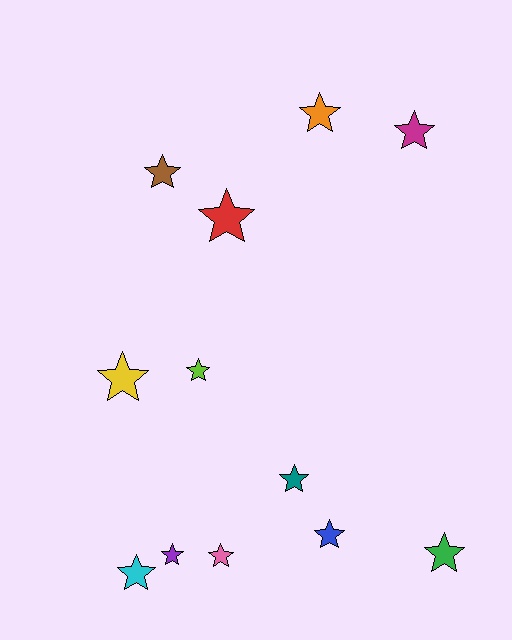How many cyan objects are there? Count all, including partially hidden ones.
There is 1 cyan object.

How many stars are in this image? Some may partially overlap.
There are 12 stars.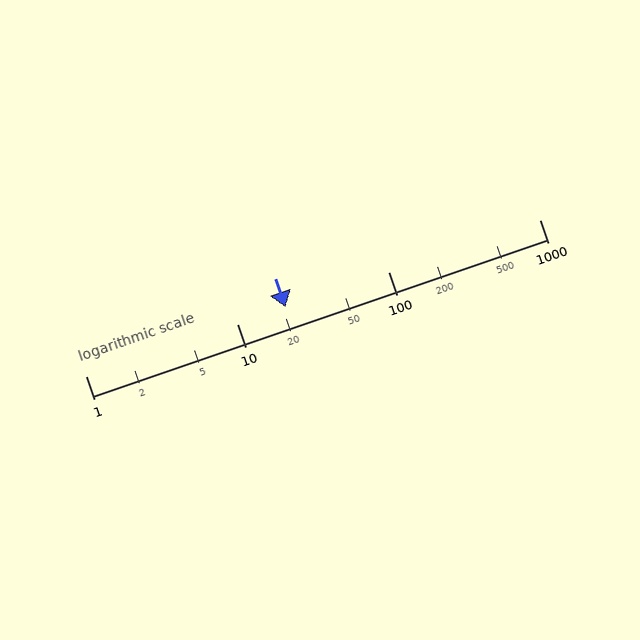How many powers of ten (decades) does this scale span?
The scale spans 3 decades, from 1 to 1000.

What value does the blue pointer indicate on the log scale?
The pointer indicates approximately 21.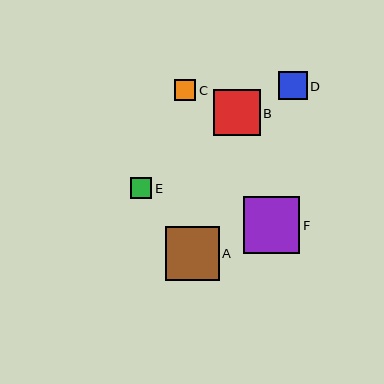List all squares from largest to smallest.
From largest to smallest: F, A, B, D, E, C.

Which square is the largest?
Square F is the largest with a size of approximately 57 pixels.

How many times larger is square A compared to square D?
Square A is approximately 1.9 times the size of square D.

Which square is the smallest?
Square C is the smallest with a size of approximately 21 pixels.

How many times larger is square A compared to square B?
Square A is approximately 1.2 times the size of square B.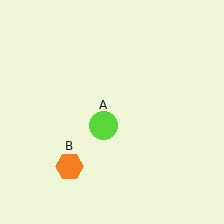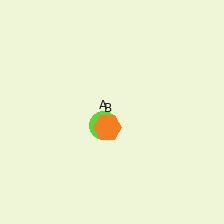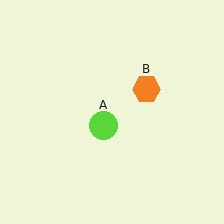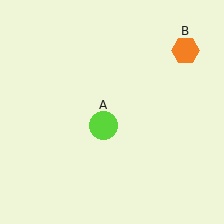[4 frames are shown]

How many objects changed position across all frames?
1 object changed position: orange hexagon (object B).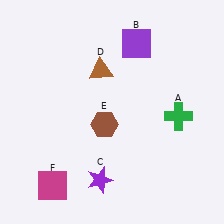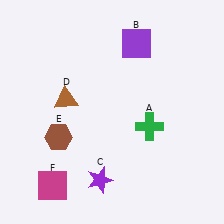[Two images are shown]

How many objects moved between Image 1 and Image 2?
3 objects moved between the two images.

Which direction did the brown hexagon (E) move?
The brown hexagon (E) moved left.